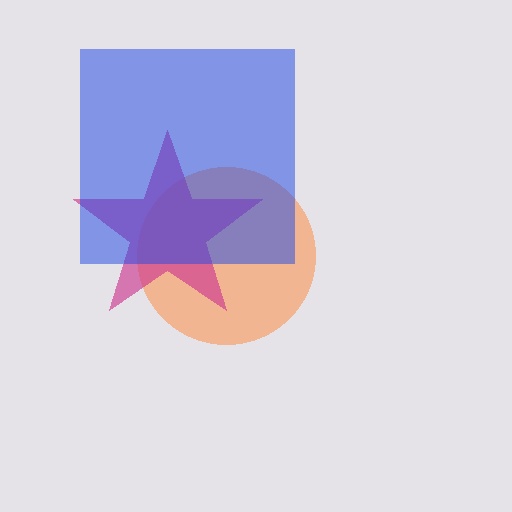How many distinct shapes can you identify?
There are 3 distinct shapes: an orange circle, a magenta star, a blue square.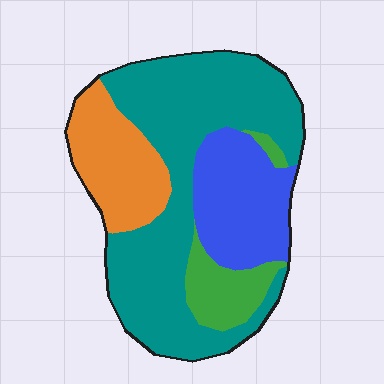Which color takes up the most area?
Teal, at roughly 50%.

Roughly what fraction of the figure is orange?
Orange takes up about one sixth (1/6) of the figure.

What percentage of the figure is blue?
Blue covers 20% of the figure.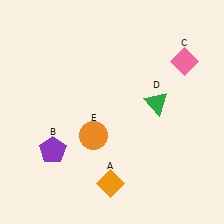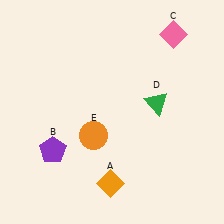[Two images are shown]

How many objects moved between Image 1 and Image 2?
1 object moved between the two images.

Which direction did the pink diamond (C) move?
The pink diamond (C) moved up.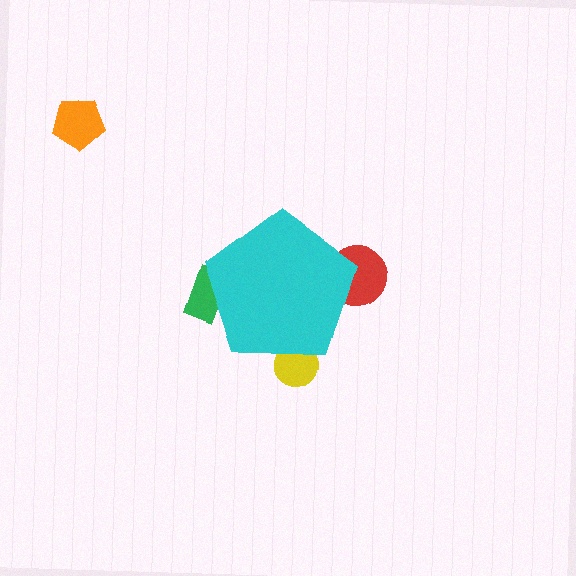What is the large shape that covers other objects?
A cyan pentagon.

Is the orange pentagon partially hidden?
No, the orange pentagon is fully visible.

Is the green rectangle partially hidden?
Yes, the green rectangle is partially hidden behind the cyan pentagon.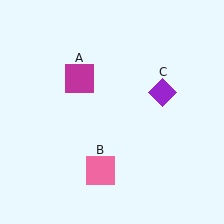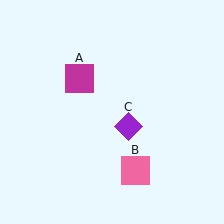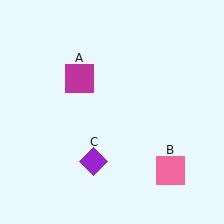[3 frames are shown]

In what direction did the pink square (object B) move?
The pink square (object B) moved right.